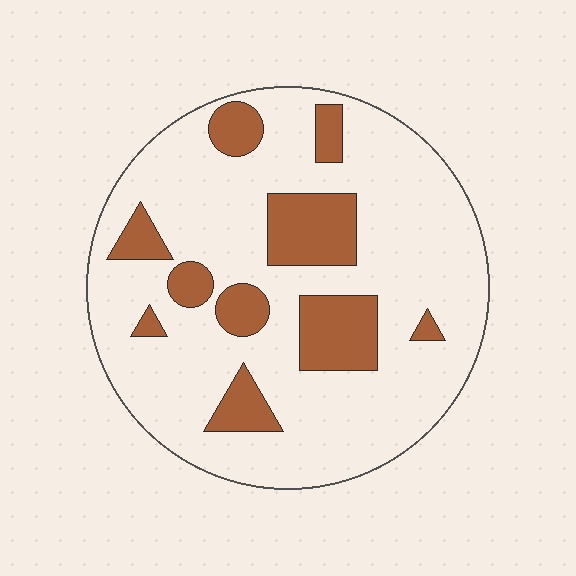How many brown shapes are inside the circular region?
10.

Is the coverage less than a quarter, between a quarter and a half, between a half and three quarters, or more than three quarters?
Less than a quarter.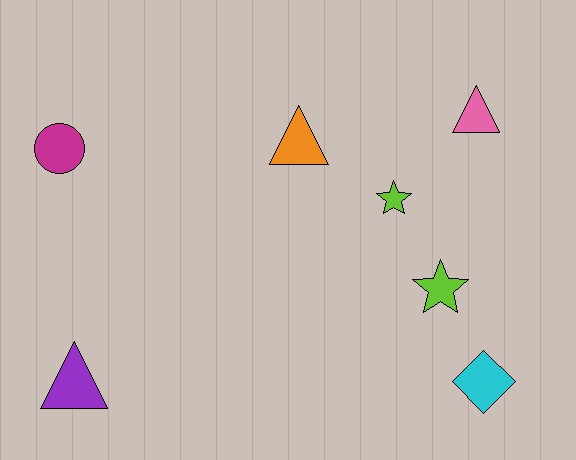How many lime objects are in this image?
There are 2 lime objects.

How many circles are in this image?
There is 1 circle.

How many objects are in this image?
There are 7 objects.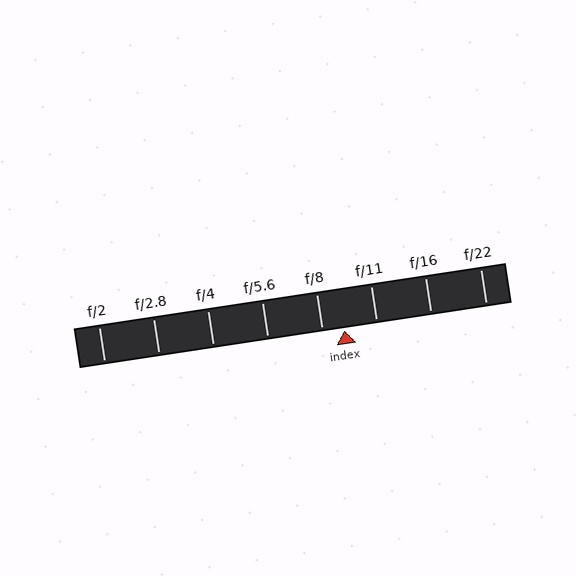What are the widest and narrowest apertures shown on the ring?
The widest aperture shown is f/2 and the narrowest is f/22.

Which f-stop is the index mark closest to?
The index mark is closest to f/8.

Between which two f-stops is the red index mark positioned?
The index mark is between f/8 and f/11.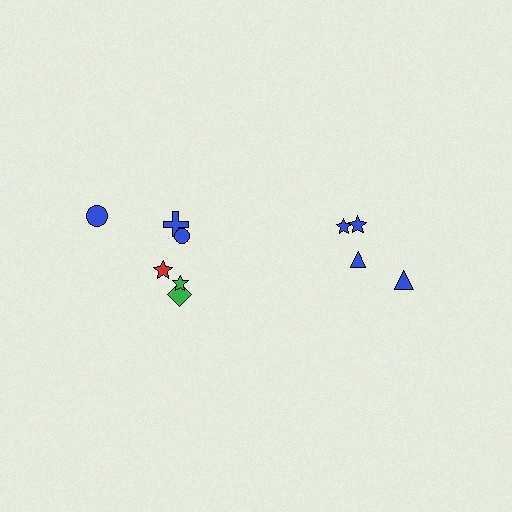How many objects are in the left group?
There are 6 objects.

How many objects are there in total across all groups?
There are 10 objects.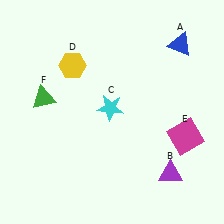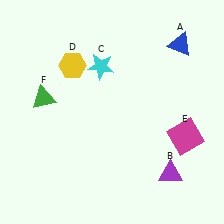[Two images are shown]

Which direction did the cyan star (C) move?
The cyan star (C) moved up.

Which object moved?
The cyan star (C) moved up.